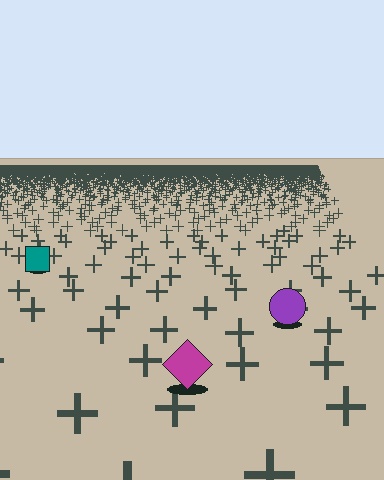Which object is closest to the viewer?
The magenta diamond is closest. The texture marks near it are larger and more spread out.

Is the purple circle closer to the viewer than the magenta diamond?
No. The magenta diamond is closer — you can tell from the texture gradient: the ground texture is coarser near it.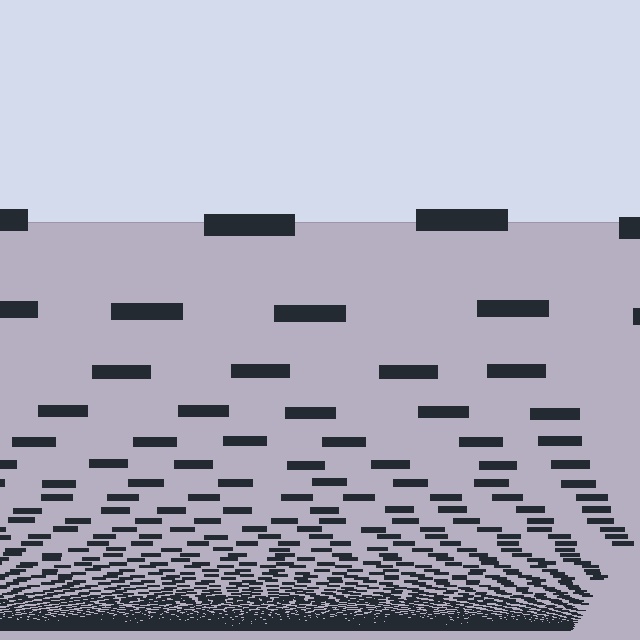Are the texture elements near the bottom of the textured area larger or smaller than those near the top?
Smaller. The gradient is inverted — elements near the bottom are smaller and denser.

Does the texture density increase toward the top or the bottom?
Density increases toward the bottom.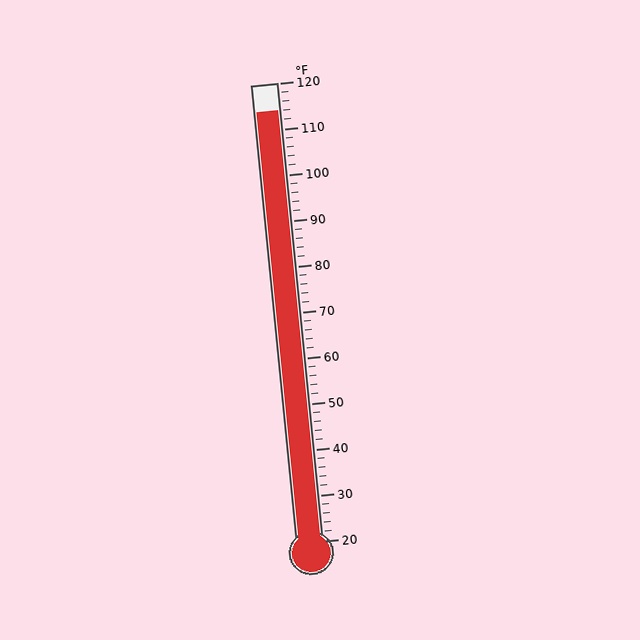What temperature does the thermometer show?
The thermometer shows approximately 114°F.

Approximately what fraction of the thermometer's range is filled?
The thermometer is filled to approximately 95% of its range.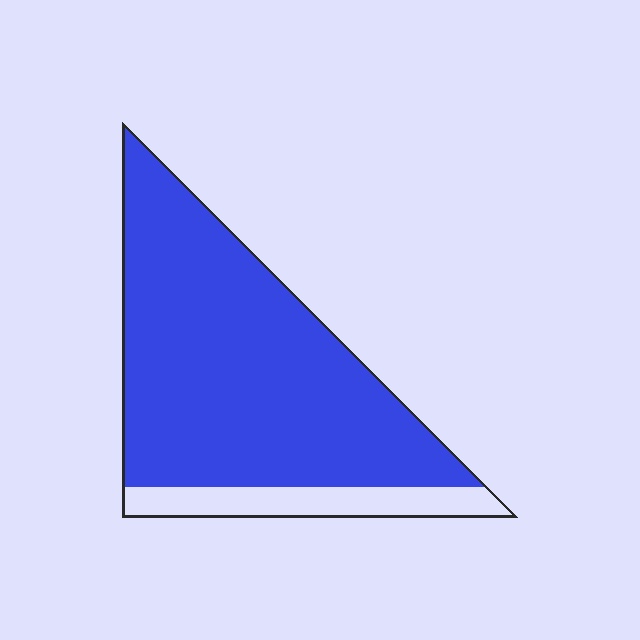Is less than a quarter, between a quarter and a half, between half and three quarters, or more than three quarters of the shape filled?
More than three quarters.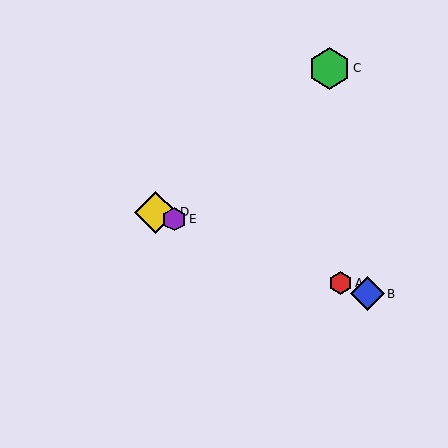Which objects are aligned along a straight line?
Objects A, B, D, E are aligned along a straight line.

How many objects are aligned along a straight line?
4 objects (A, B, D, E) are aligned along a straight line.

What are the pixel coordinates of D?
Object D is at (156, 212).